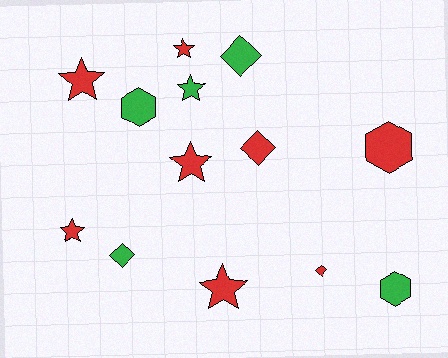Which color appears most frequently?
Red, with 8 objects.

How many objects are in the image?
There are 13 objects.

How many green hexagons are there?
There are 2 green hexagons.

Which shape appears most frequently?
Star, with 6 objects.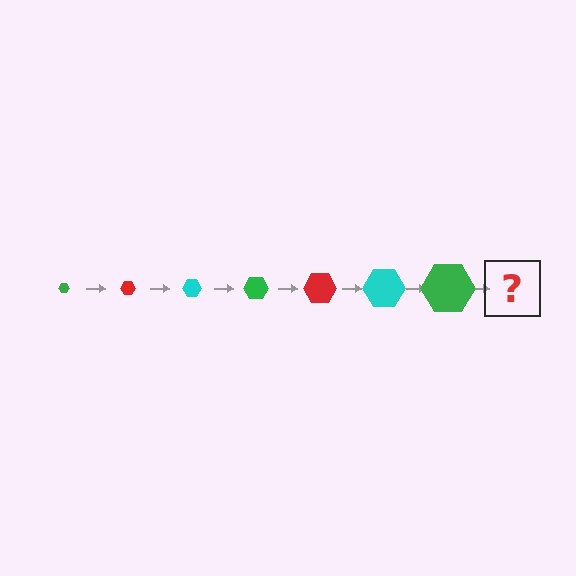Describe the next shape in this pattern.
It should be a red hexagon, larger than the previous one.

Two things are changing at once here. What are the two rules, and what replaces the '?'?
The two rules are that the hexagon grows larger each step and the color cycles through green, red, and cyan. The '?' should be a red hexagon, larger than the previous one.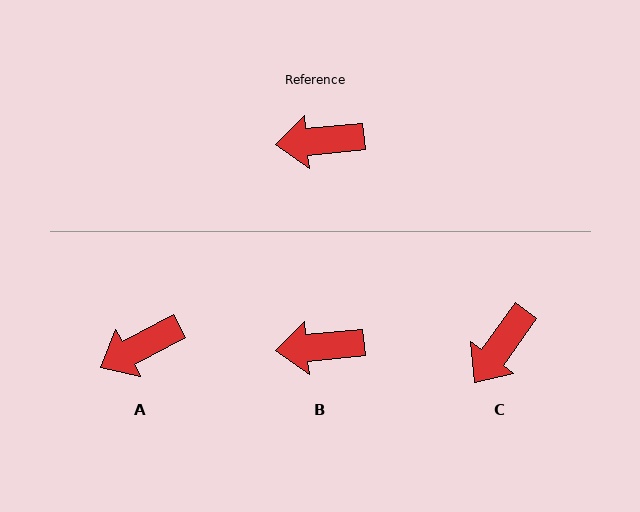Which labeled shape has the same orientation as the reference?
B.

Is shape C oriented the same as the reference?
No, it is off by about 49 degrees.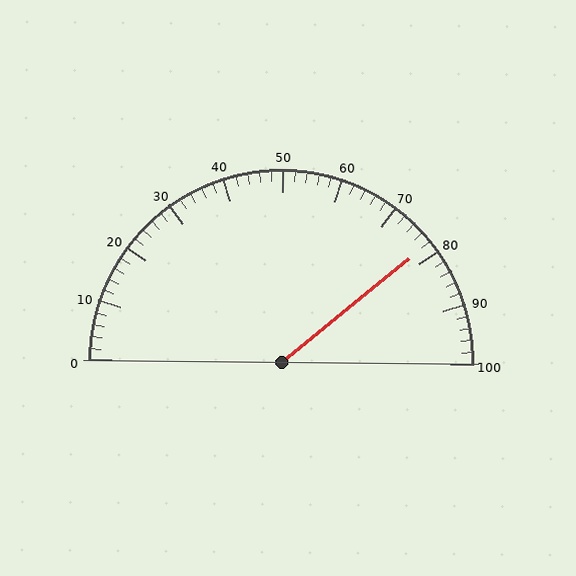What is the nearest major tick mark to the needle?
The nearest major tick mark is 80.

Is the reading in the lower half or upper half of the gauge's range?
The reading is in the upper half of the range (0 to 100).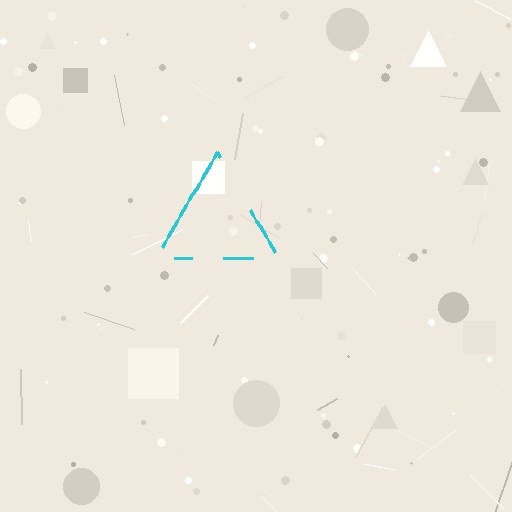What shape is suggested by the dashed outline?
The dashed outline suggests a triangle.